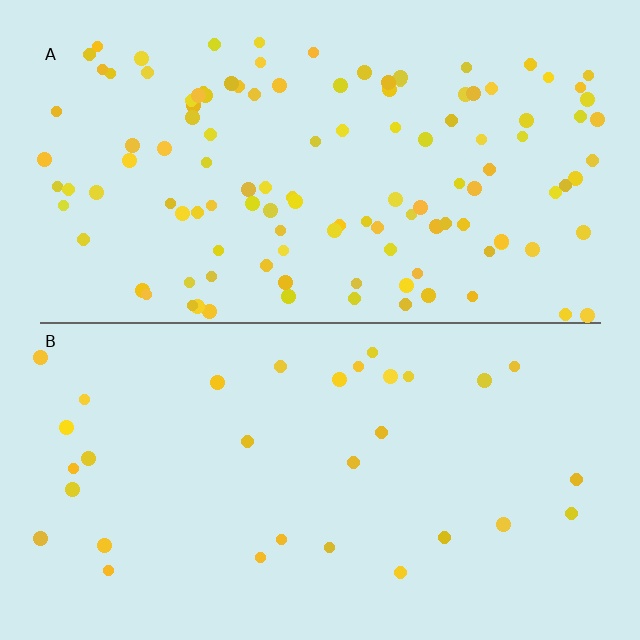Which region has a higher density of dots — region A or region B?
A (the top).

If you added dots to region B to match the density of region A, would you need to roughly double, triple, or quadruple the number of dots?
Approximately quadruple.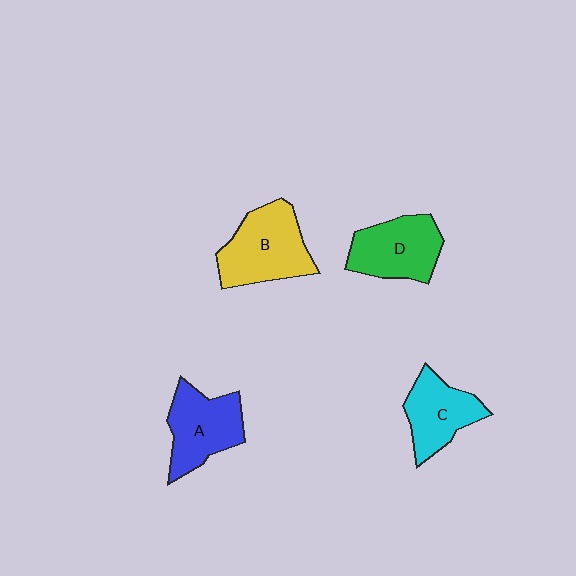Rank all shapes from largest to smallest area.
From largest to smallest: B (yellow), A (blue), D (green), C (cyan).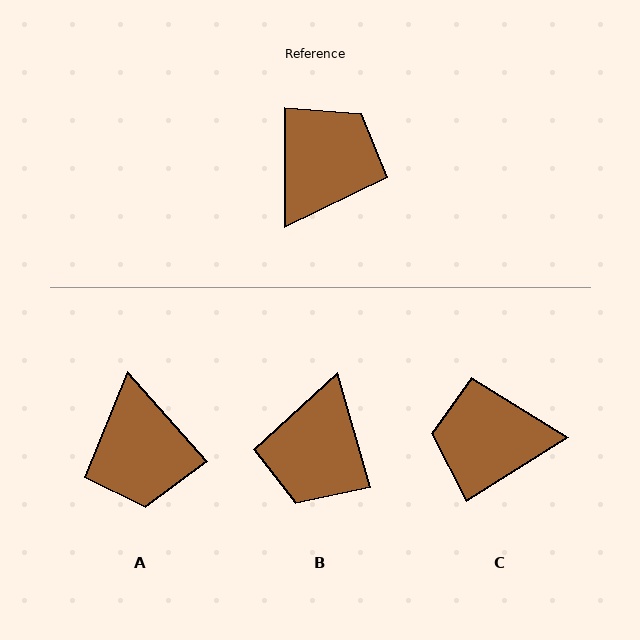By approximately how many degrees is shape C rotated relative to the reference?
Approximately 122 degrees counter-clockwise.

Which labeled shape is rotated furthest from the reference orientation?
B, about 164 degrees away.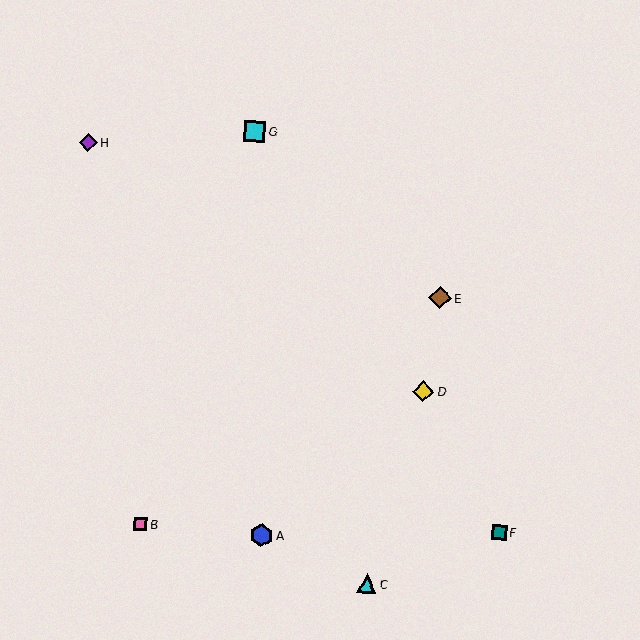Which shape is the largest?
The blue hexagon (labeled A) is the largest.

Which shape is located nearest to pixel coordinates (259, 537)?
The blue hexagon (labeled A) at (262, 535) is nearest to that location.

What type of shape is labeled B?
Shape B is a pink square.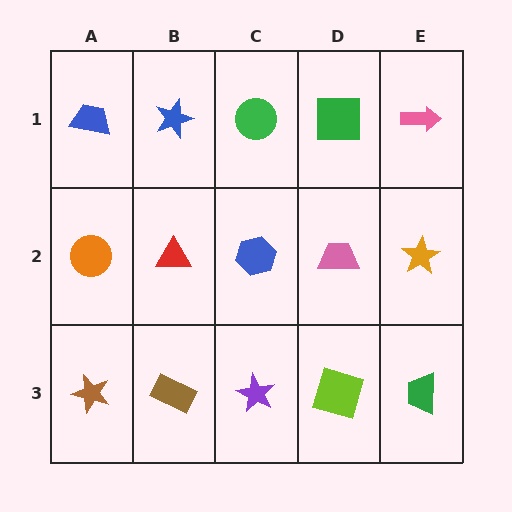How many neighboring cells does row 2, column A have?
3.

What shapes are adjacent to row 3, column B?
A red triangle (row 2, column B), a brown star (row 3, column A), a purple star (row 3, column C).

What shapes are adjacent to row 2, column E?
A pink arrow (row 1, column E), a green trapezoid (row 3, column E), a pink trapezoid (row 2, column D).